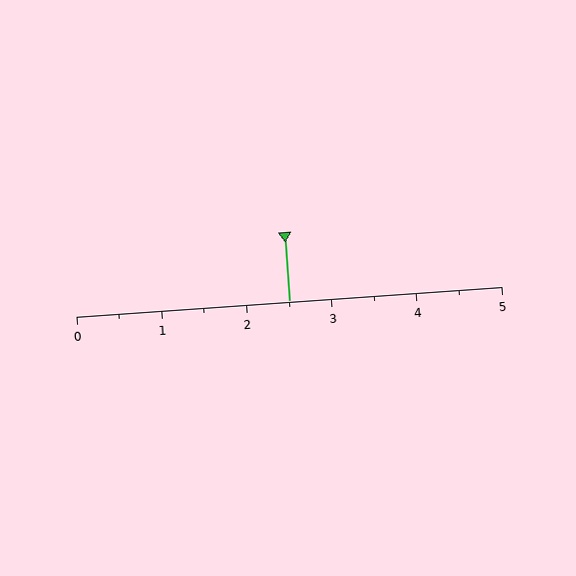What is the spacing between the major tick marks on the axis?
The major ticks are spaced 1 apart.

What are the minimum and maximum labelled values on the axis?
The axis runs from 0 to 5.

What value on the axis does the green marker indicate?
The marker indicates approximately 2.5.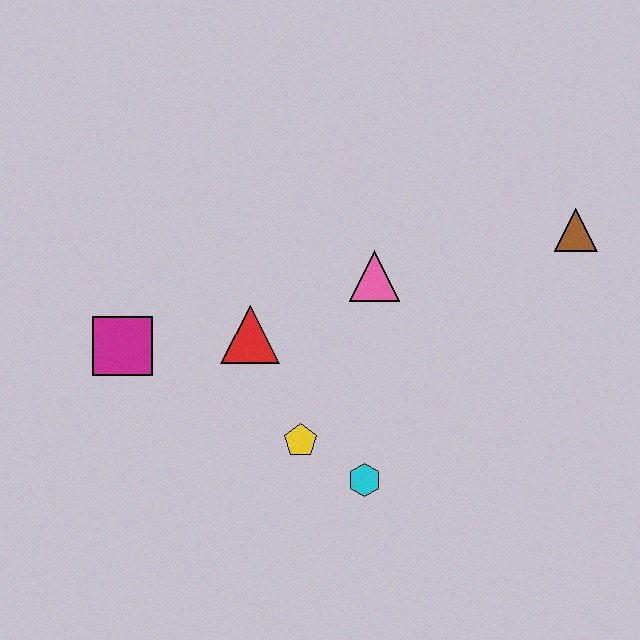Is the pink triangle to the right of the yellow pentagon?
Yes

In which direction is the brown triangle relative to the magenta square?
The brown triangle is to the right of the magenta square.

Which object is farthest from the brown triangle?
The magenta square is farthest from the brown triangle.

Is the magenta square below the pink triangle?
Yes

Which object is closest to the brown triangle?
The pink triangle is closest to the brown triangle.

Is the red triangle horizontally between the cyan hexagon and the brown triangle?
No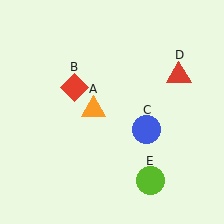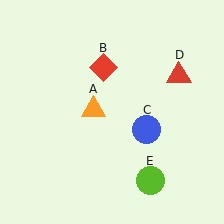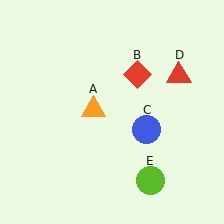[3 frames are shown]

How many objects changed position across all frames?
1 object changed position: red diamond (object B).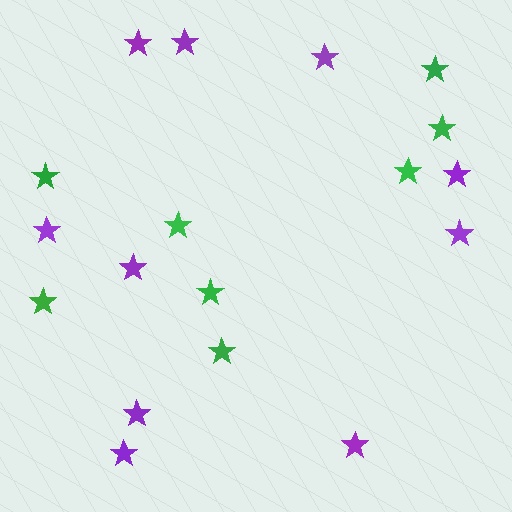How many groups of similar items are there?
There are 2 groups: one group of purple stars (10) and one group of green stars (8).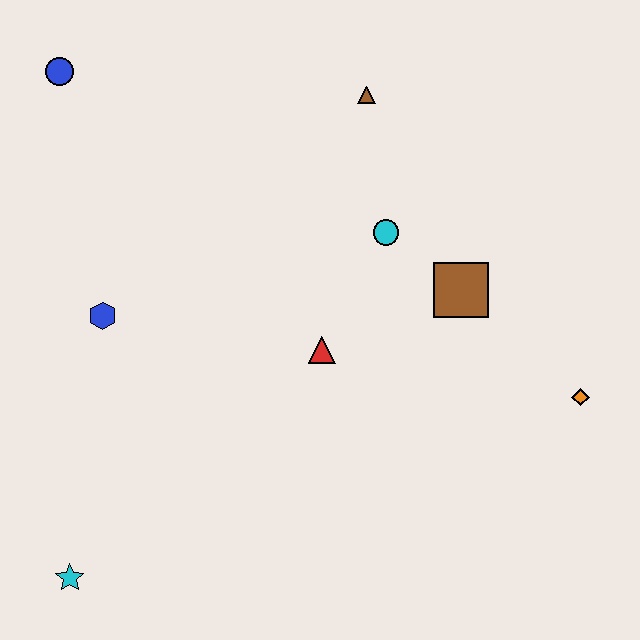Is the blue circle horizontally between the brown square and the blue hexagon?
No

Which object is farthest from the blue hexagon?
The orange diamond is farthest from the blue hexagon.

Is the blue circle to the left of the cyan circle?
Yes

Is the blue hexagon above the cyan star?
Yes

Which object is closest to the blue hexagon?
The red triangle is closest to the blue hexagon.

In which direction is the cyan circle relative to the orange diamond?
The cyan circle is to the left of the orange diamond.